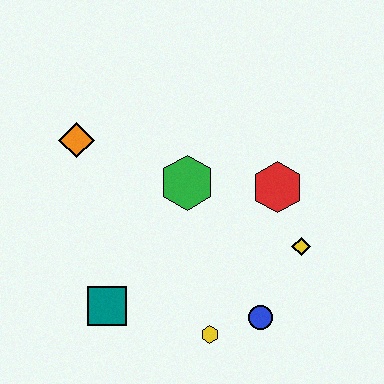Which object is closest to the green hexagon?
The red hexagon is closest to the green hexagon.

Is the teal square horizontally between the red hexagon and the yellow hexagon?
No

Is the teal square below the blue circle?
No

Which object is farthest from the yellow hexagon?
The orange diamond is farthest from the yellow hexagon.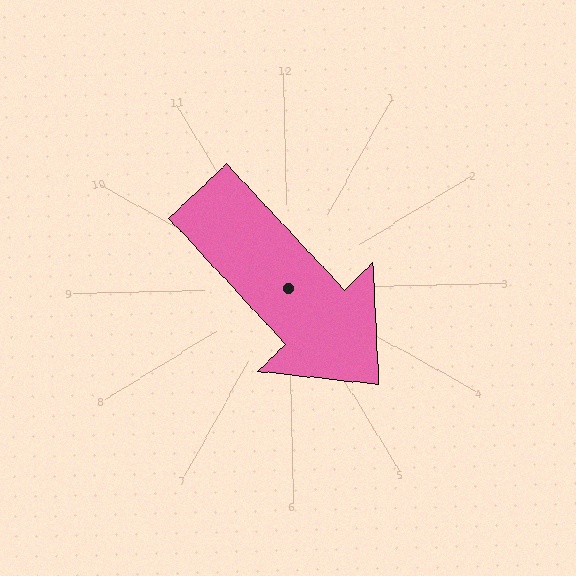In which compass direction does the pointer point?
Southeast.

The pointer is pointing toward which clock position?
Roughly 5 o'clock.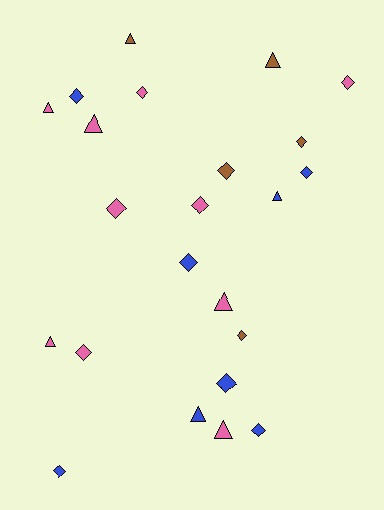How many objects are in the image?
There are 23 objects.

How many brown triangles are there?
There are 2 brown triangles.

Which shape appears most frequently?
Diamond, with 14 objects.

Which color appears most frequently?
Pink, with 10 objects.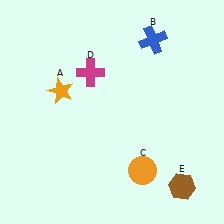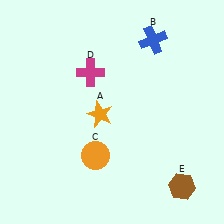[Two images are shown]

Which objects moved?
The objects that moved are: the orange star (A), the orange circle (C).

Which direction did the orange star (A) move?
The orange star (A) moved right.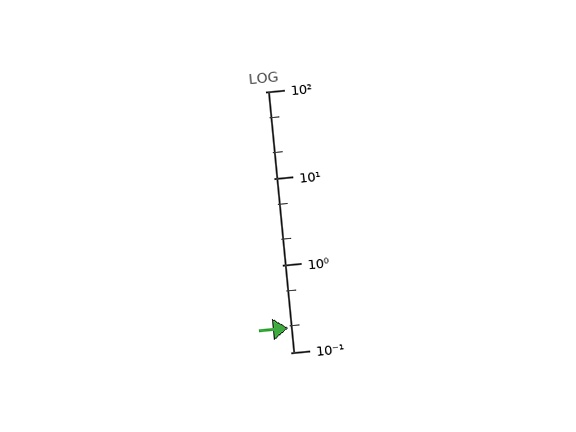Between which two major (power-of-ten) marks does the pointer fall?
The pointer is between 0.1 and 1.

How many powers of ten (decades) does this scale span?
The scale spans 3 decades, from 0.1 to 100.